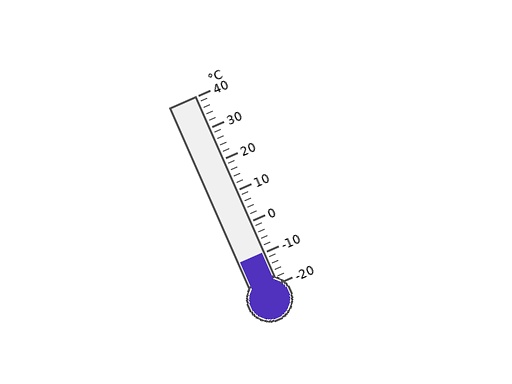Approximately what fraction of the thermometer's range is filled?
The thermometer is filled to approximately 15% of its range.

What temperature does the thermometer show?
The thermometer shows approximately -10°C.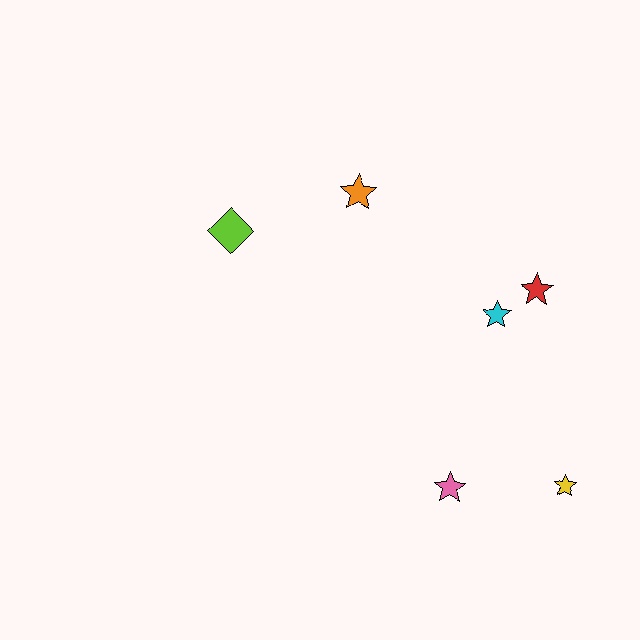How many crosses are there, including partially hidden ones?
There are no crosses.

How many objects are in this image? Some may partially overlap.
There are 6 objects.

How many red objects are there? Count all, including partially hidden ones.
There is 1 red object.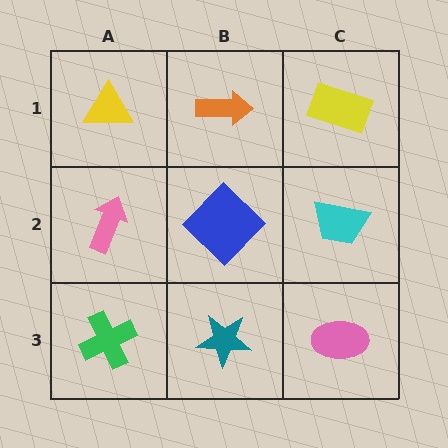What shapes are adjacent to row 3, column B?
A blue diamond (row 2, column B), a green cross (row 3, column A), a pink ellipse (row 3, column C).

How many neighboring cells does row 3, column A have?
2.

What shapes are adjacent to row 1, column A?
A pink arrow (row 2, column A), an orange arrow (row 1, column B).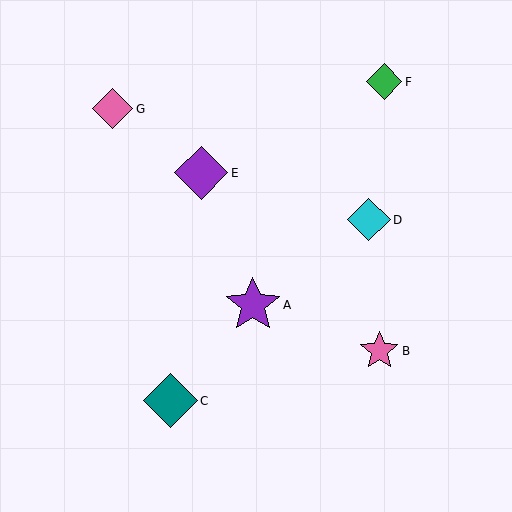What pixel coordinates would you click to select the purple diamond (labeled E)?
Click at (201, 173) to select the purple diamond E.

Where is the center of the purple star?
The center of the purple star is at (253, 305).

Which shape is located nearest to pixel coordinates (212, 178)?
The purple diamond (labeled E) at (201, 173) is nearest to that location.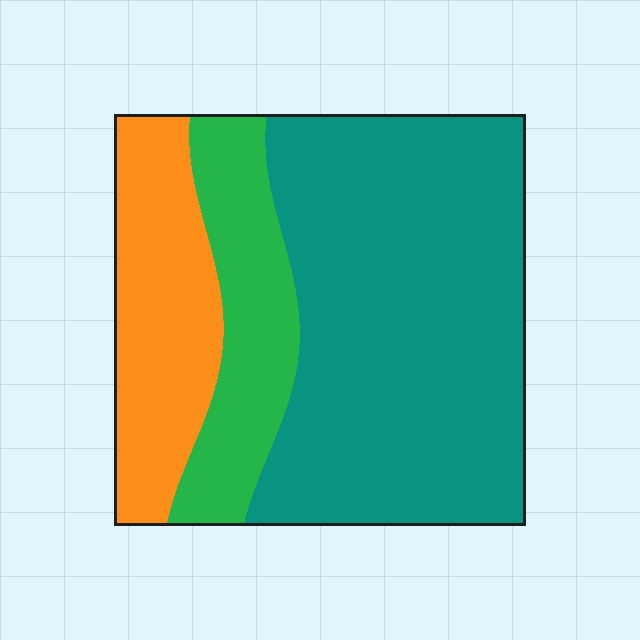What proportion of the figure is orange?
Orange takes up about one fifth (1/5) of the figure.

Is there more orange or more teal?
Teal.